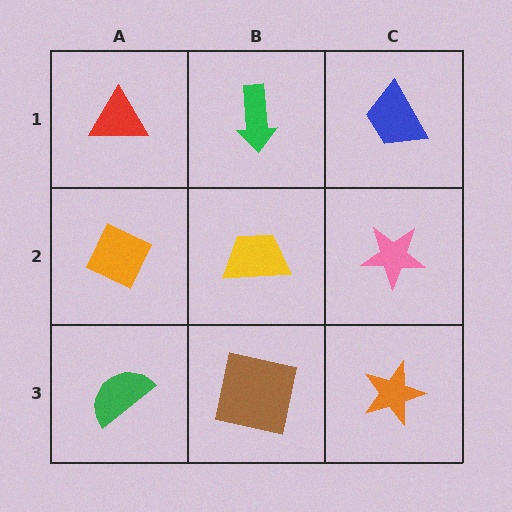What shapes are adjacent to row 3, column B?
A yellow trapezoid (row 2, column B), a green semicircle (row 3, column A), an orange star (row 3, column C).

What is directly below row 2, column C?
An orange star.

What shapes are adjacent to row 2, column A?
A red triangle (row 1, column A), a green semicircle (row 3, column A), a yellow trapezoid (row 2, column B).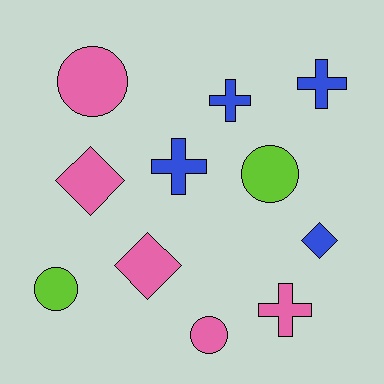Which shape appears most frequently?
Cross, with 4 objects.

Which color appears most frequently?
Pink, with 5 objects.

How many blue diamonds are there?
There is 1 blue diamond.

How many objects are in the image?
There are 11 objects.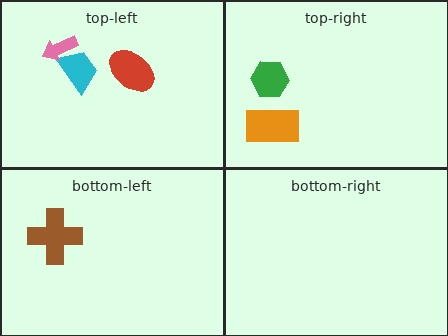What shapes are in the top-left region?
The cyan trapezoid, the red ellipse, the pink arrow.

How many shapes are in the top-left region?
3.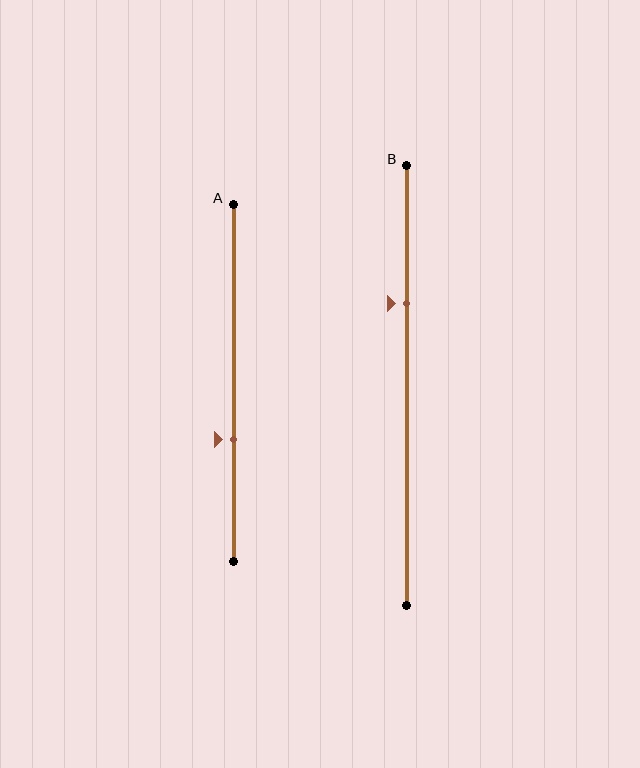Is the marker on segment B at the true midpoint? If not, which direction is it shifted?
No, the marker on segment B is shifted upward by about 19% of the segment length.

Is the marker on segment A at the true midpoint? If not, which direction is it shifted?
No, the marker on segment A is shifted downward by about 16% of the segment length.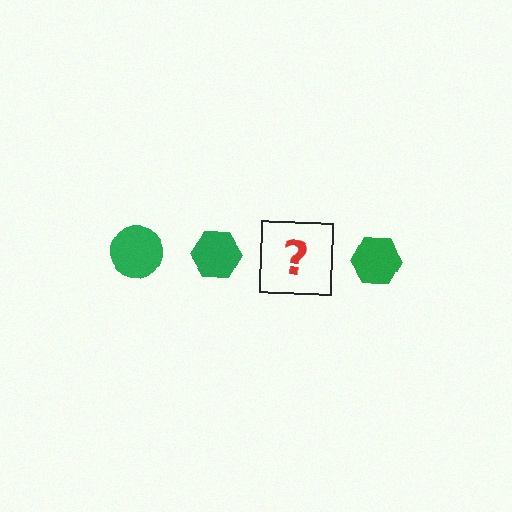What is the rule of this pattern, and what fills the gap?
The rule is that the pattern cycles through circle, hexagon shapes in green. The gap should be filled with a green circle.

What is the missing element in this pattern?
The missing element is a green circle.